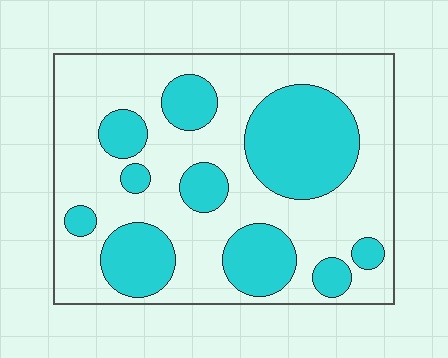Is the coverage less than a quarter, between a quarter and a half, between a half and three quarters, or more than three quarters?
Between a quarter and a half.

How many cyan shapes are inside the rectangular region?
10.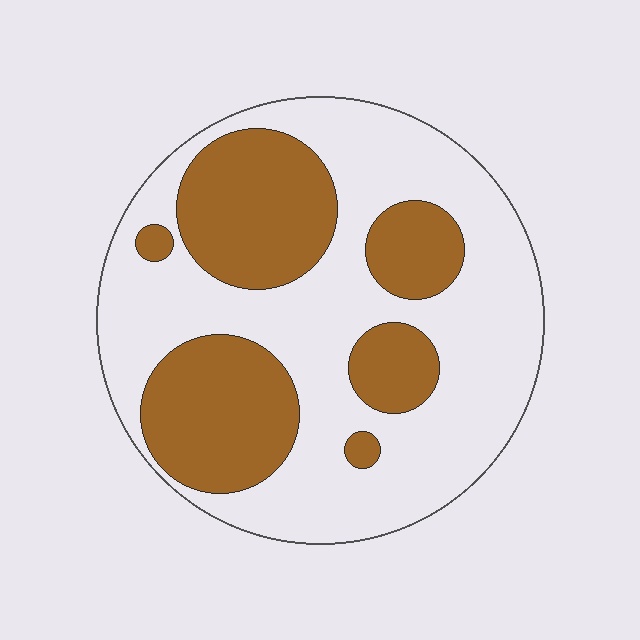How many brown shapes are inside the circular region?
6.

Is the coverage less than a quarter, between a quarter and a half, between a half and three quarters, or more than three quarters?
Between a quarter and a half.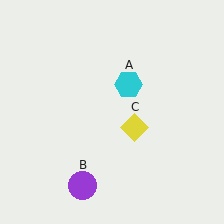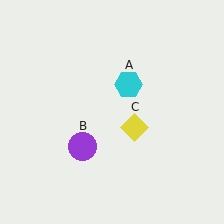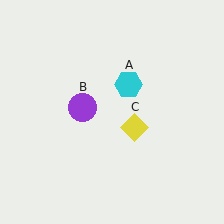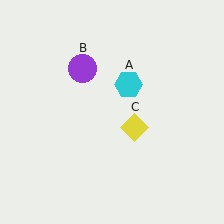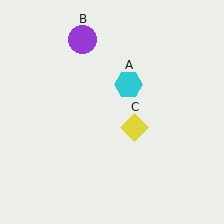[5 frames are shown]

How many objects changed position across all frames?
1 object changed position: purple circle (object B).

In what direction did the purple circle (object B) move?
The purple circle (object B) moved up.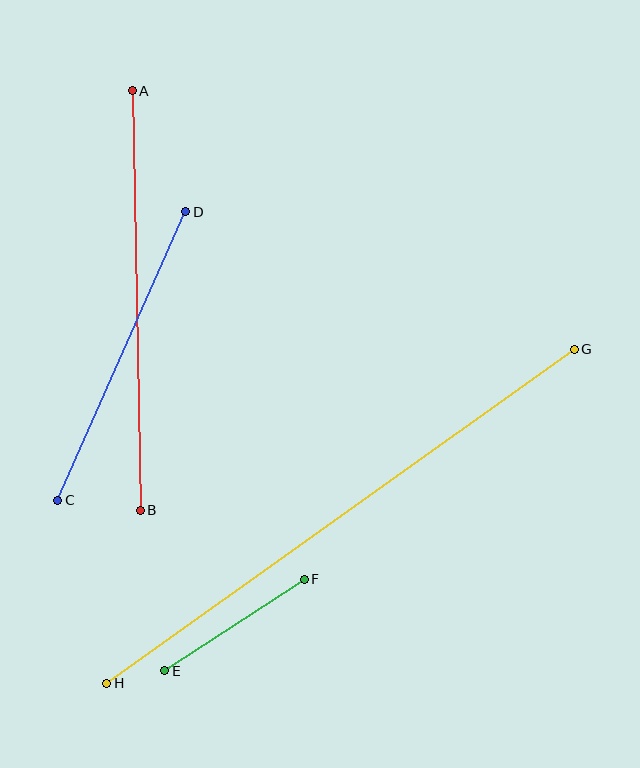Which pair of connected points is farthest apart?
Points G and H are farthest apart.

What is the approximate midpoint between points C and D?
The midpoint is at approximately (122, 356) pixels.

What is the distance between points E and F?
The distance is approximately 167 pixels.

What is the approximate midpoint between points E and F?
The midpoint is at approximately (235, 625) pixels.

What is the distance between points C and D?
The distance is approximately 316 pixels.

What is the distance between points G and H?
The distance is approximately 575 pixels.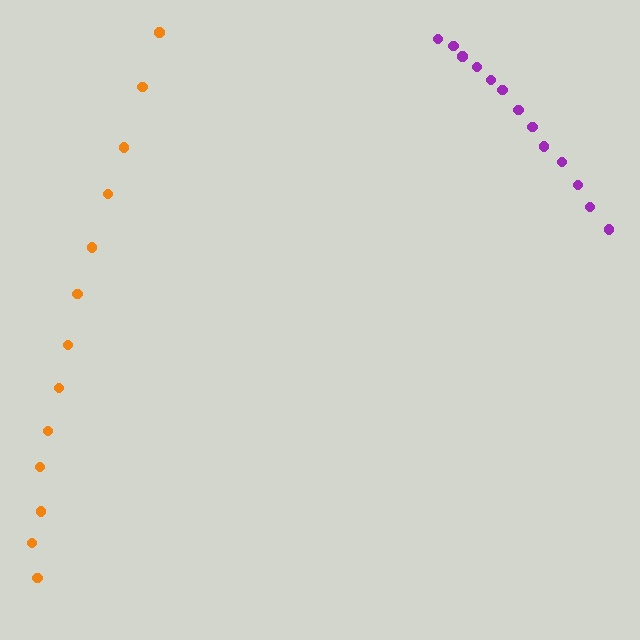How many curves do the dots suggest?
There are 2 distinct paths.